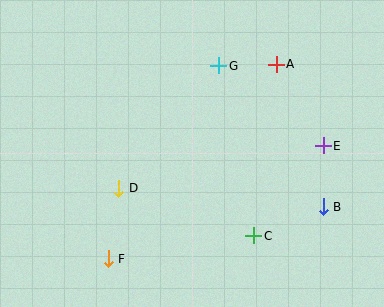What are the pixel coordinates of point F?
Point F is at (108, 259).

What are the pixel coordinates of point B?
Point B is at (323, 207).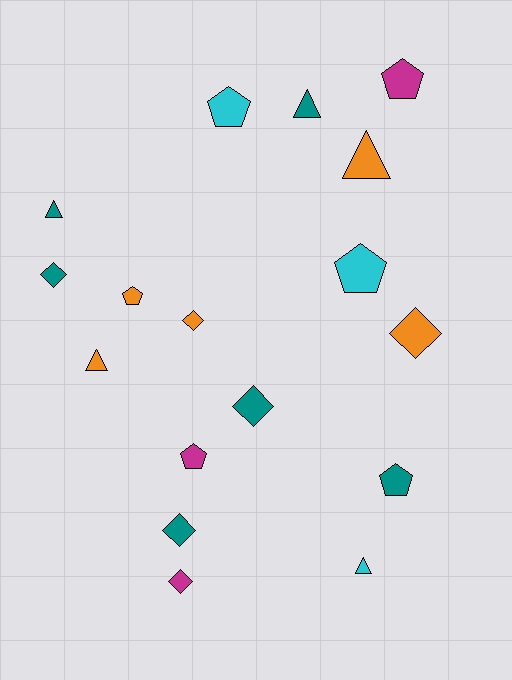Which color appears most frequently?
Teal, with 6 objects.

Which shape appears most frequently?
Pentagon, with 6 objects.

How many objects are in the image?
There are 17 objects.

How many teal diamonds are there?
There are 3 teal diamonds.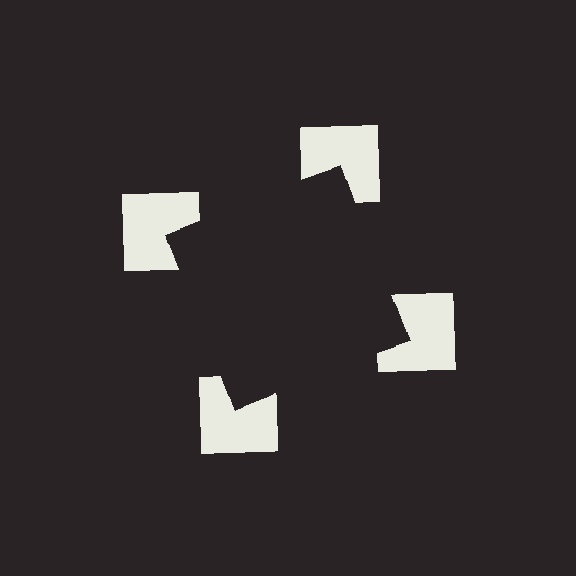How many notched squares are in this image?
There are 4 — one at each vertex of the illusory square.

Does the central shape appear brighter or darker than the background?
It typically appears slightly darker than the background, even though no actual brightness change is drawn.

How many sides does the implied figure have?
4 sides.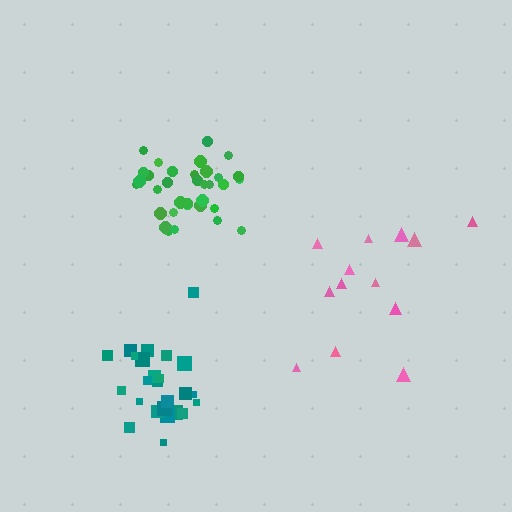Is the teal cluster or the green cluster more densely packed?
Green.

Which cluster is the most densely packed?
Green.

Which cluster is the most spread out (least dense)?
Pink.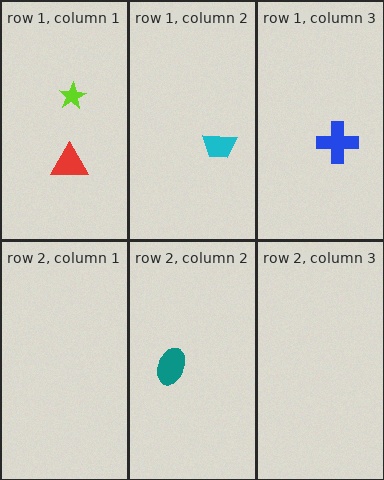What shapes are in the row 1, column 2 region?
The cyan trapezoid.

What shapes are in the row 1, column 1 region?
The lime star, the red triangle.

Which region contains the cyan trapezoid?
The row 1, column 2 region.